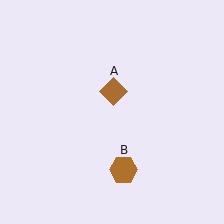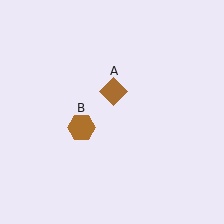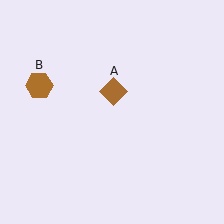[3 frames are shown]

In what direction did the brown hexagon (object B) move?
The brown hexagon (object B) moved up and to the left.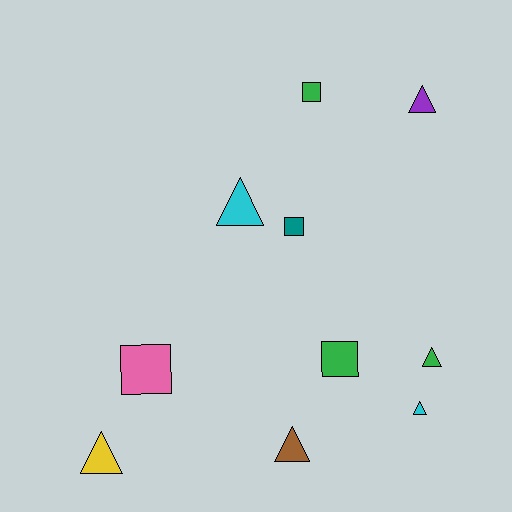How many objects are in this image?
There are 10 objects.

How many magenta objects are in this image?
There are no magenta objects.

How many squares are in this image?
There are 4 squares.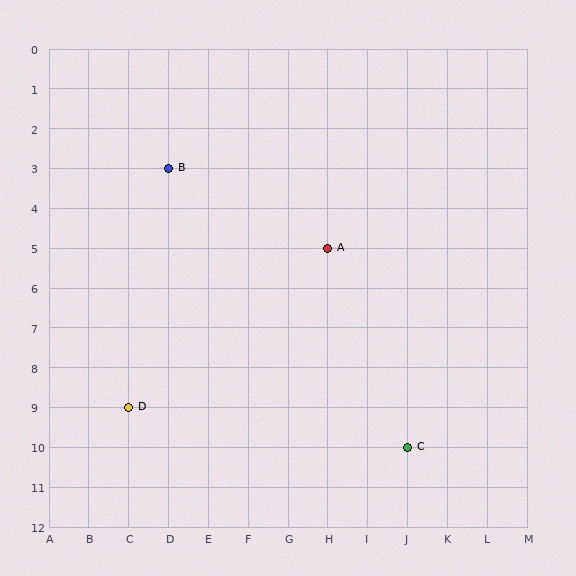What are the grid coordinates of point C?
Point C is at grid coordinates (J, 10).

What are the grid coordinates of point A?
Point A is at grid coordinates (H, 5).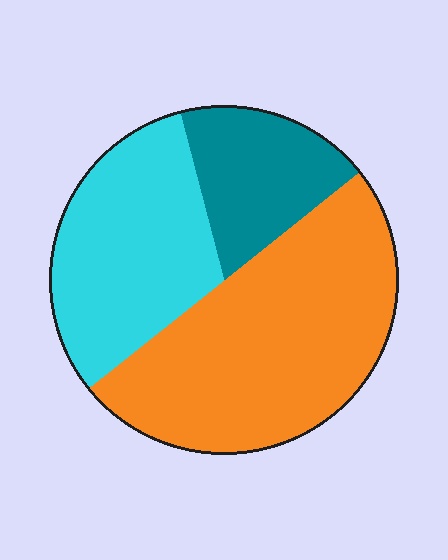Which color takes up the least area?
Teal, at roughly 20%.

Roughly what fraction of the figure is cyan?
Cyan takes up about one third (1/3) of the figure.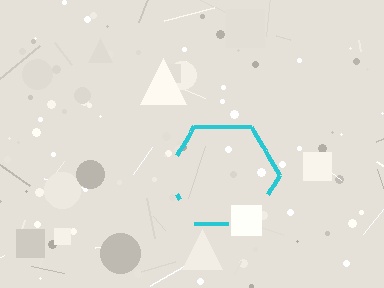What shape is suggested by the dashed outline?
The dashed outline suggests a hexagon.